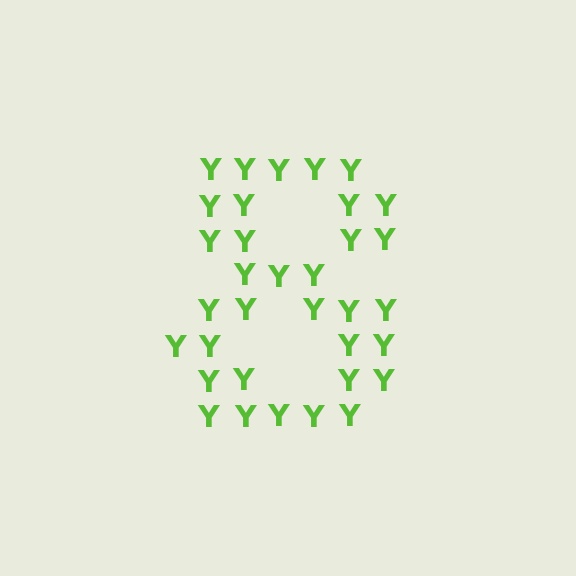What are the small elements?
The small elements are letter Y's.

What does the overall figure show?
The overall figure shows the digit 8.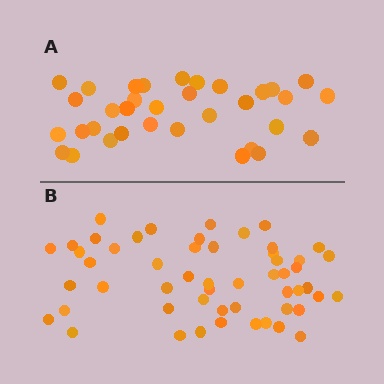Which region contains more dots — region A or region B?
Region B (the bottom region) has more dots.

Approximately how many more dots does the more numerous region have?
Region B has approximately 20 more dots than region A.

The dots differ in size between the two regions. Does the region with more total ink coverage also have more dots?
No. Region A has more total ink coverage because its dots are larger, but region B actually contains more individual dots. Total area can be misleading — the number of items is what matters here.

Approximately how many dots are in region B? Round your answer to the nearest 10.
About 50 dots. (The exact count is 53, which rounds to 50.)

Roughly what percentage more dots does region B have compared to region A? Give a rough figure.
About 55% more.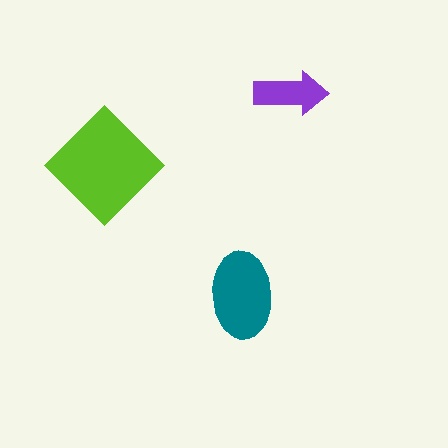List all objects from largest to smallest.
The lime diamond, the teal ellipse, the purple arrow.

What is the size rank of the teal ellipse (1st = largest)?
2nd.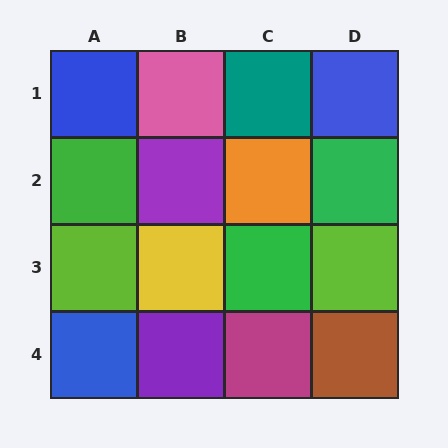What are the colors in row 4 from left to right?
Blue, purple, magenta, brown.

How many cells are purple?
2 cells are purple.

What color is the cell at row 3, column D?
Lime.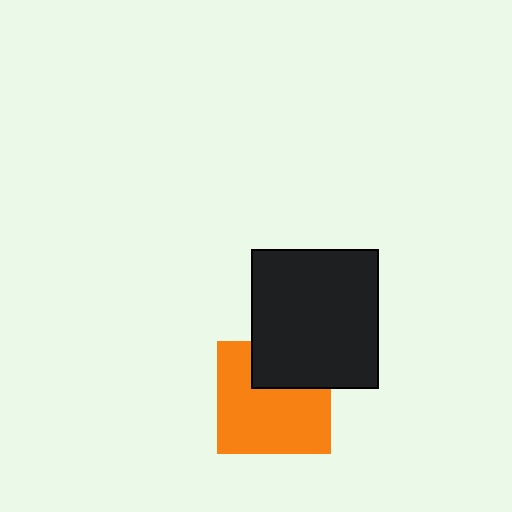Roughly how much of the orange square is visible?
Most of it is visible (roughly 70%).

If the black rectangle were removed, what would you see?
You would see the complete orange square.